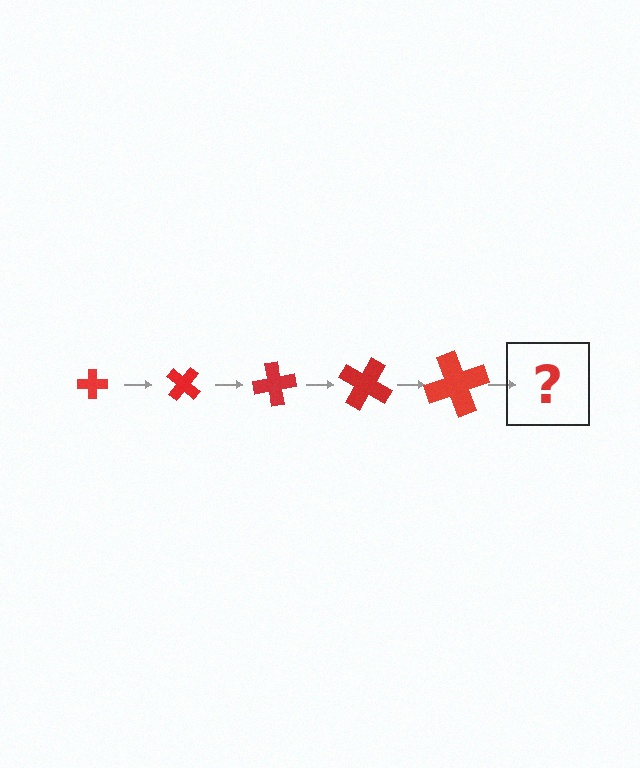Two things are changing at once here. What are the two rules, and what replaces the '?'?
The two rules are that the cross grows larger each step and it rotates 40 degrees each step. The '?' should be a cross, larger than the previous one and rotated 200 degrees from the start.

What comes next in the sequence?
The next element should be a cross, larger than the previous one and rotated 200 degrees from the start.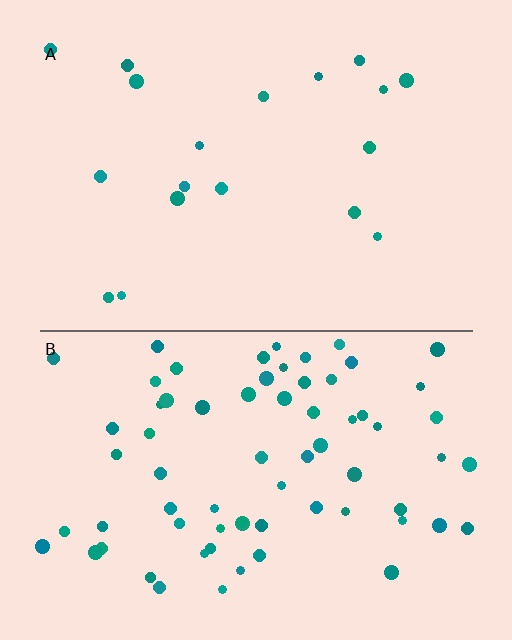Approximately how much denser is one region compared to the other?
Approximately 3.7× — region B over region A.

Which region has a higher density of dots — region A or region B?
B (the bottom).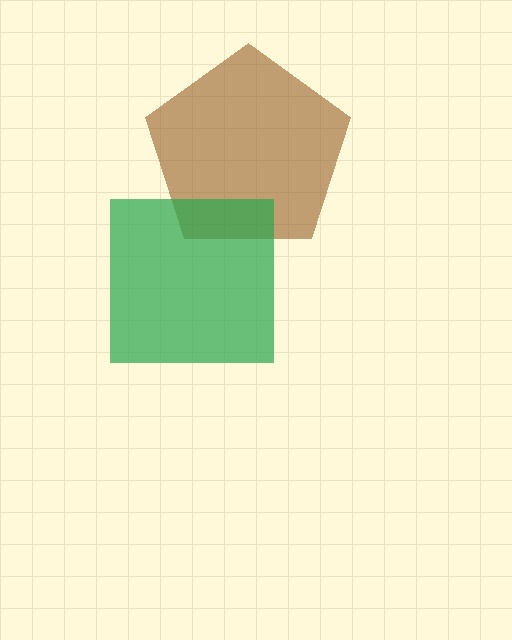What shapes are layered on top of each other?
The layered shapes are: a brown pentagon, a green square.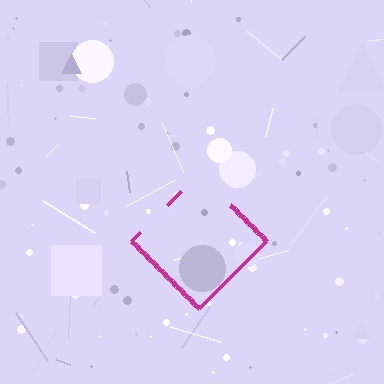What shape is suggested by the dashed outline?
The dashed outline suggests a diamond.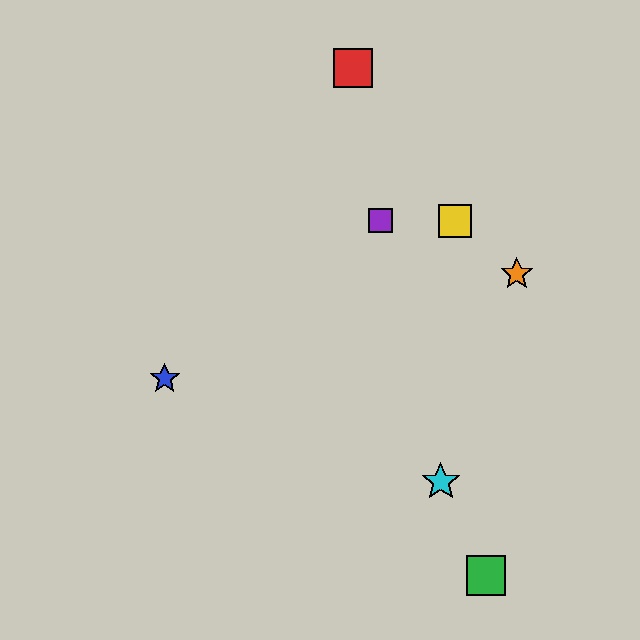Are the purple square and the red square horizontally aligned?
No, the purple square is at y≈221 and the red square is at y≈68.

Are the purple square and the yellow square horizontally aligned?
Yes, both are at y≈221.